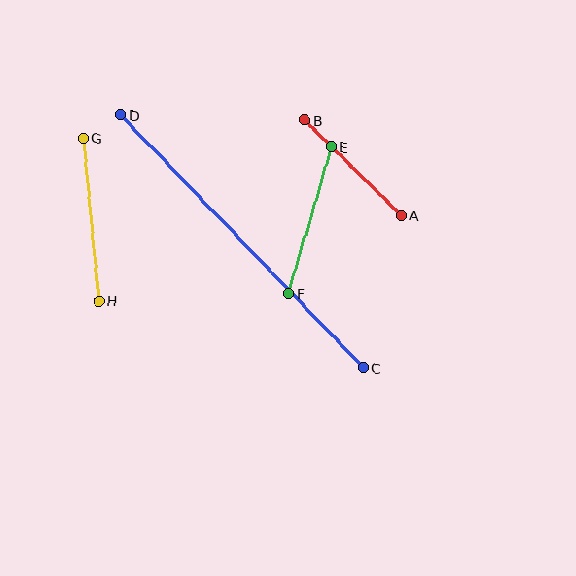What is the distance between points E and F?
The distance is approximately 153 pixels.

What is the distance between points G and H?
The distance is approximately 163 pixels.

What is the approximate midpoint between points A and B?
The midpoint is at approximately (353, 168) pixels.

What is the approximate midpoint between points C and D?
The midpoint is at approximately (242, 241) pixels.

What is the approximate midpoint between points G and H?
The midpoint is at approximately (91, 220) pixels.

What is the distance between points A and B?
The distance is approximately 136 pixels.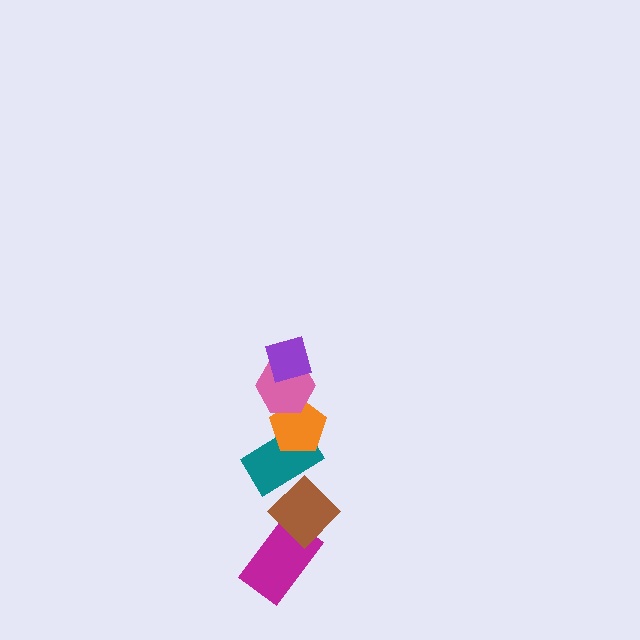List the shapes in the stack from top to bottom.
From top to bottom: the purple diamond, the pink hexagon, the orange pentagon, the teal rectangle, the brown diamond, the magenta rectangle.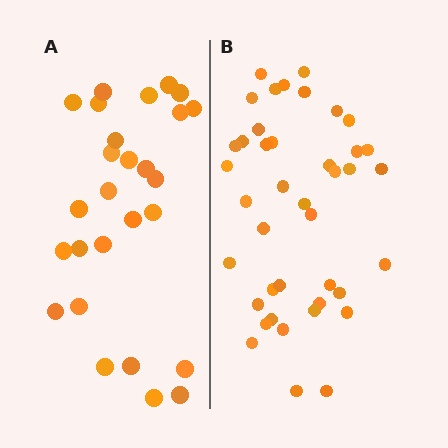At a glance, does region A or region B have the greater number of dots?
Region B (the right region) has more dots.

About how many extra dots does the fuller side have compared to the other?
Region B has approximately 15 more dots than region A.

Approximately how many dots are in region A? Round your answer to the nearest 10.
About 30 dots. (The exact count is 27, which rounds to 30.)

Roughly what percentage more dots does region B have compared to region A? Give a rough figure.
About 50% more.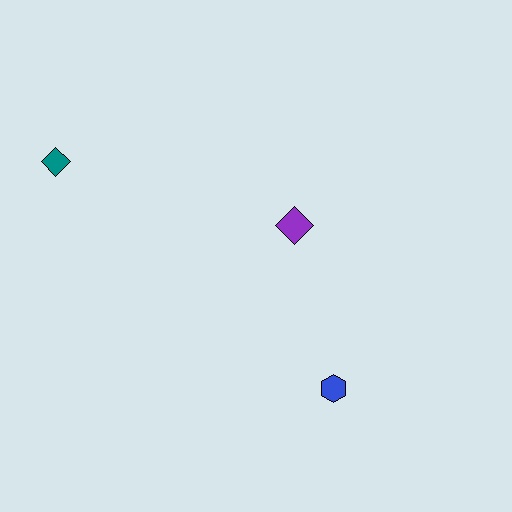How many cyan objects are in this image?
There are no cyan objects.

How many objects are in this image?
There are 3 objects.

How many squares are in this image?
There are no squares.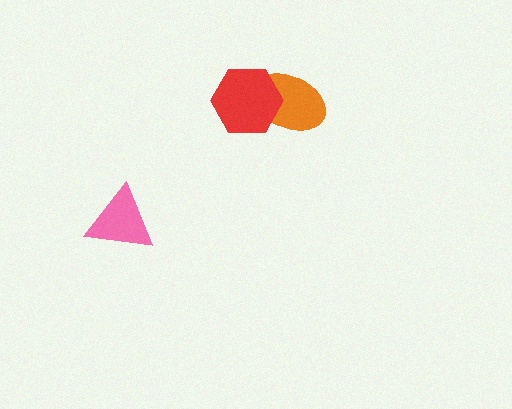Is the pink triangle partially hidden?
No, no other shape covers it.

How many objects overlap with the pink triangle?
0 objects overlap with the pink triangle.